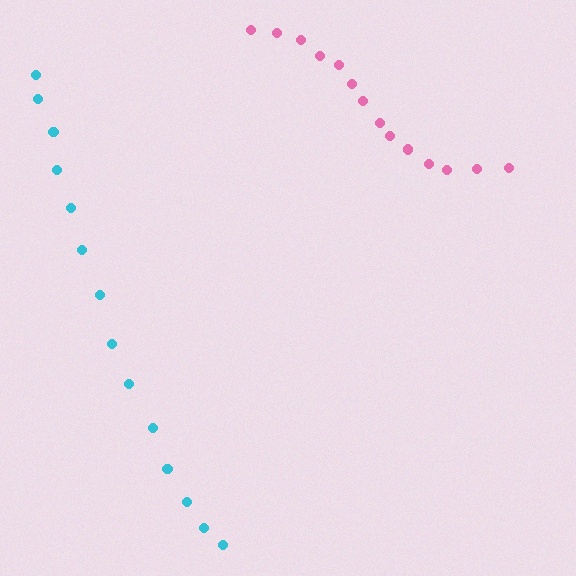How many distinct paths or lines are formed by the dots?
There are 2 distinct paths.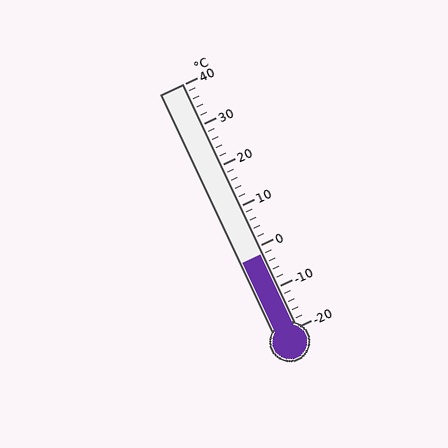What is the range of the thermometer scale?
The thermometer scale ranges from -20°C to 40°C.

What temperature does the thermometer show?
The thermometer shows approximately -2°C.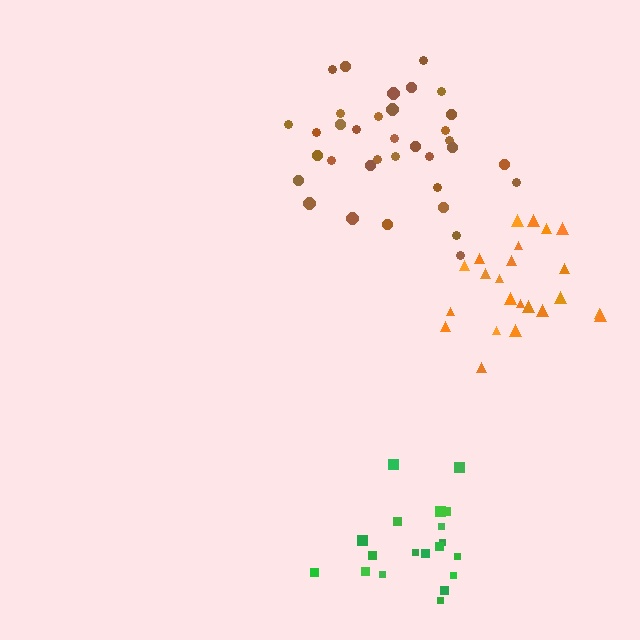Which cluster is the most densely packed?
Orange.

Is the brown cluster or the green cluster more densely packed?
Brown.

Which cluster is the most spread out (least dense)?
Green.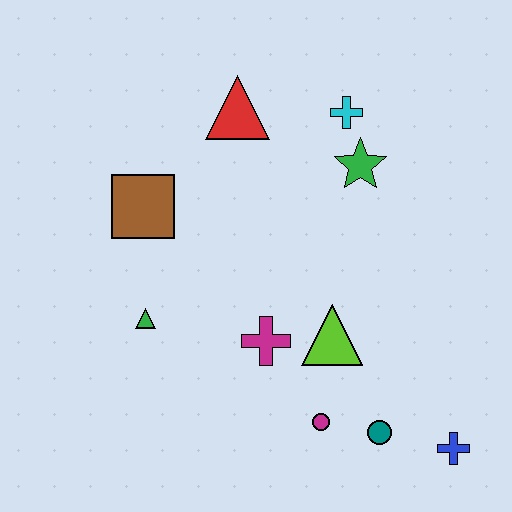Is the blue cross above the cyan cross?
No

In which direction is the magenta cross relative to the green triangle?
The magenta cross is to the right of the green triangle.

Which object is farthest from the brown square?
The blue cross is farthest from the brown square.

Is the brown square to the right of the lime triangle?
No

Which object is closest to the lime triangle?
The magenta cross is closest to the lime triangle.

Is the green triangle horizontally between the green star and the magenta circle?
No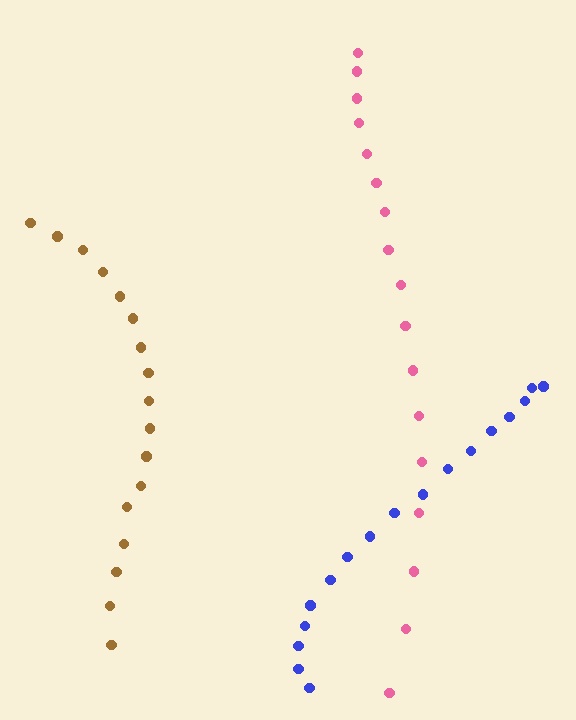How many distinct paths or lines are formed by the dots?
There are 3 distinct paths.